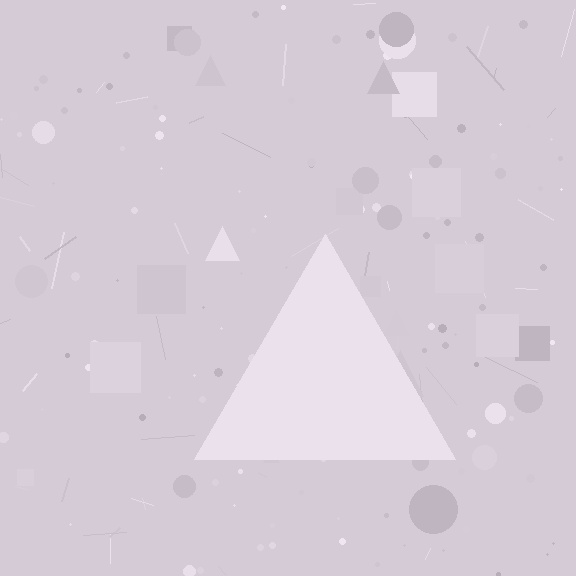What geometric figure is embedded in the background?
A triangle is embedded in the background.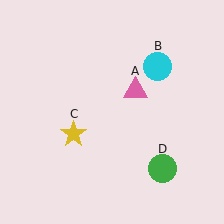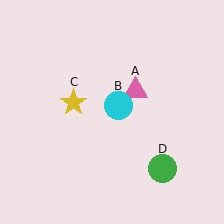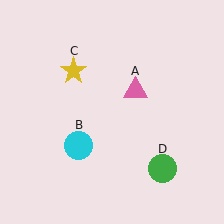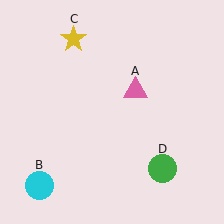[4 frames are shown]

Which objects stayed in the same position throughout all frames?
Pink triangle (object A) and green circle (object D) remained stationary.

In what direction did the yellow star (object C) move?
The yellow star (object C) moved up.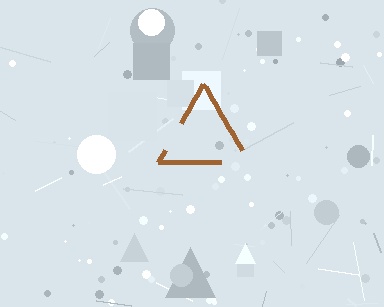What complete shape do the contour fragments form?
The contour fragments form a triangle.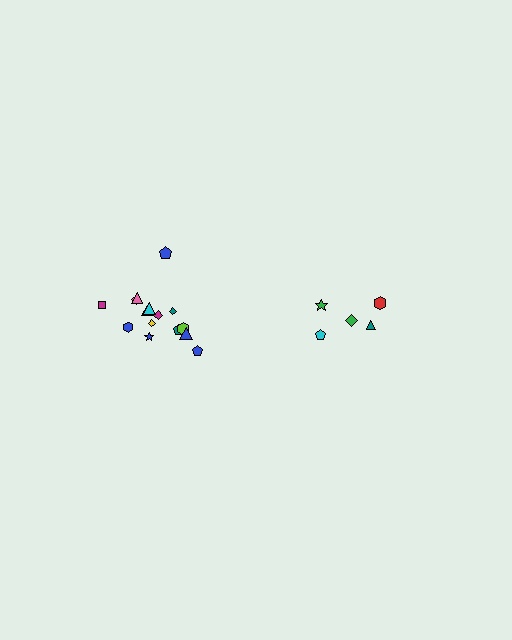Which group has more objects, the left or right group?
The left group.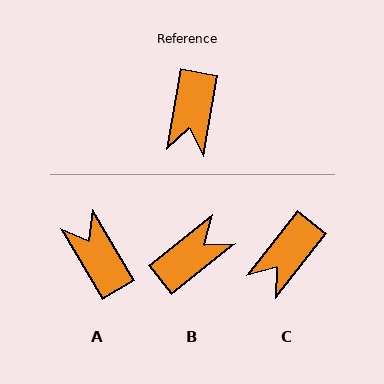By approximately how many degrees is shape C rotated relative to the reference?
Approximately 28 degrees clockwise.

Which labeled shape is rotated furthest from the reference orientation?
A, about 139 degrees away.